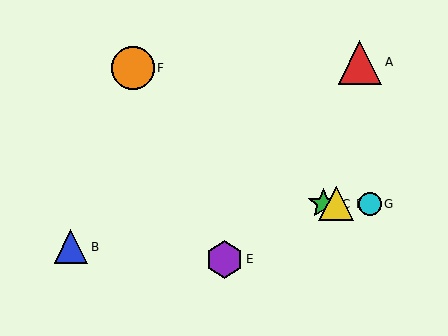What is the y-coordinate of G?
Object G is at y≈204.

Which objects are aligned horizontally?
Objects C, D, G are aligned horizontally.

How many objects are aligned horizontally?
3 objects (C, D, G) are aligned horizontally.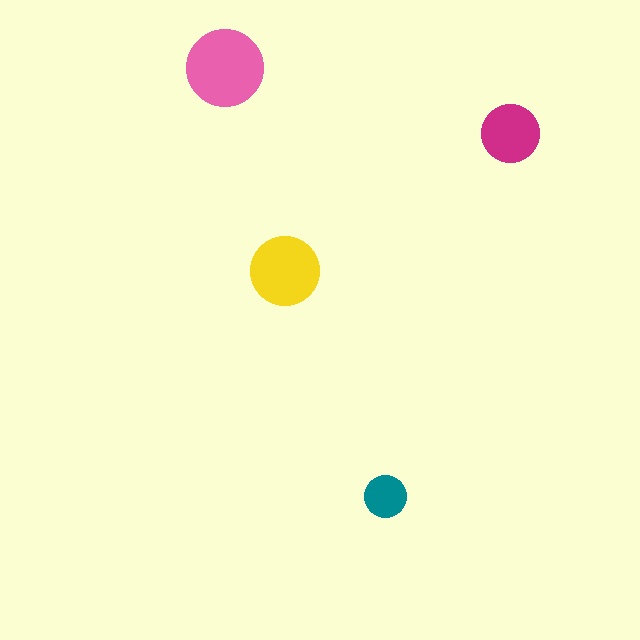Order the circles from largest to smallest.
the pink one, the yellow one, the magenta one, the teal one.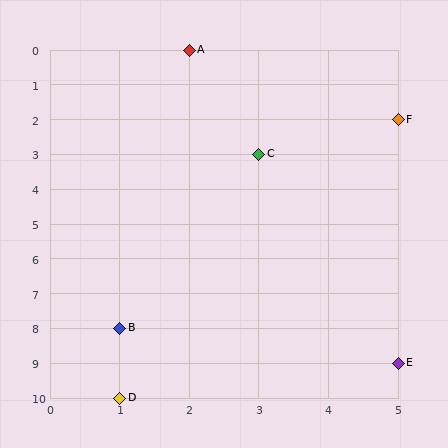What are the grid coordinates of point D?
Point D is at grid coordinates (1, 10).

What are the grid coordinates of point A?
Point A is at grid coordinates (2, 0).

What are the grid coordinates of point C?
Point C is at grid coordinates (3, 3).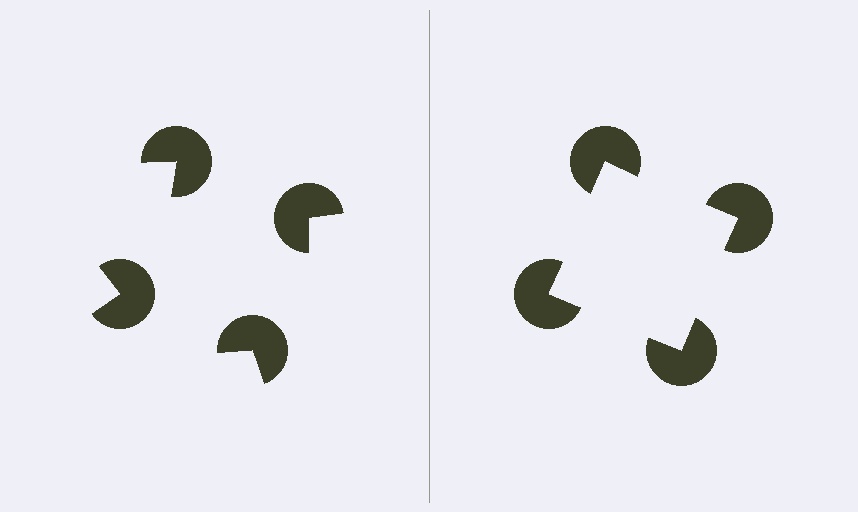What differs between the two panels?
The pac-man discs are positioned identically on both sides; only the wedge orientations differ. On the right they align to a square; on the left they are misaligned.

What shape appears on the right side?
An illusory square.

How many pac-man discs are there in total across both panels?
8 — 4 on each side.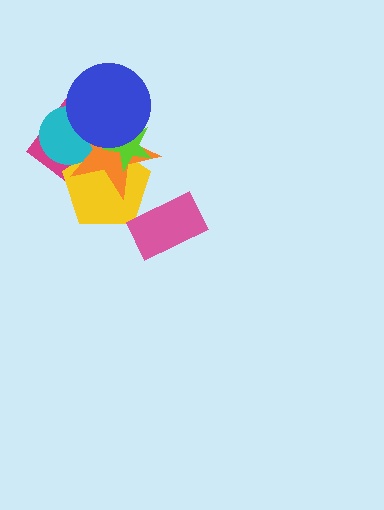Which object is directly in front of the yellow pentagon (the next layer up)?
The cyan circle is directly in front of the yellow pentagon.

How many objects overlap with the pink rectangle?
1 object overlaps with the pink rectangle.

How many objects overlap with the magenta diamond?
5 objects overlap with the magenta diamond.